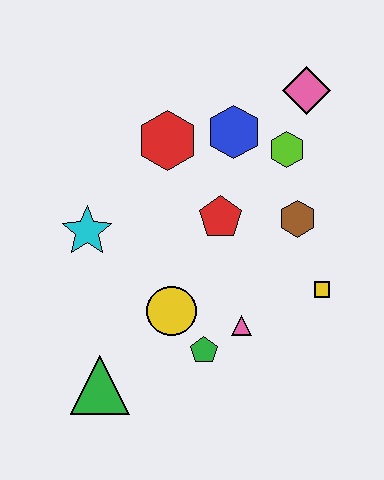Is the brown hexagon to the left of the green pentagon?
No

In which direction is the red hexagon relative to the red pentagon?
The red hexagon is above the red pentagon.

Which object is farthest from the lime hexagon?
The green triangle is farthest from the lime hexagon.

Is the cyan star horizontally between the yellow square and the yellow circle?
No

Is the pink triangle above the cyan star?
No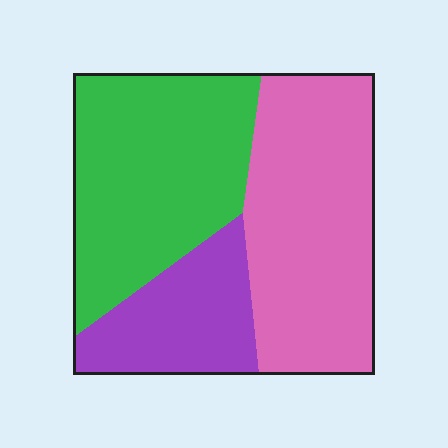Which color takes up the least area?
Purple, at roughly 20%.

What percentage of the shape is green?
Green covers about 40% of the shape.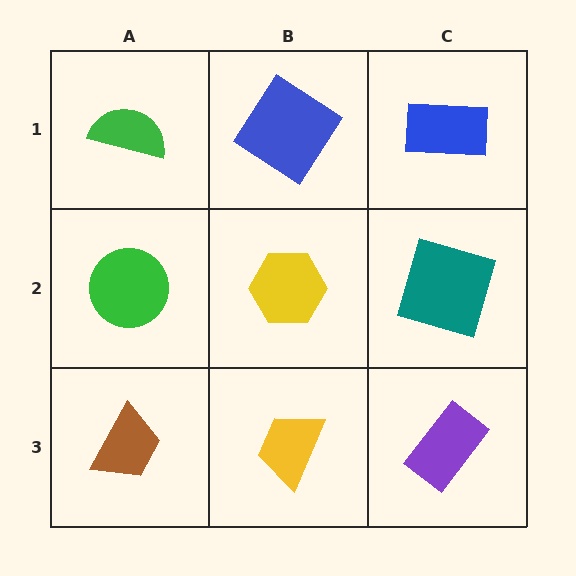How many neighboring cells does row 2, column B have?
4.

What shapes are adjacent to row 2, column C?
A blue rectangle (row 1, column C), a purple rectangle (row 3, column C), a yellow hexagon (row 2, column B).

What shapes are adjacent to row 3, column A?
A green circle (row 2, column A), a yellow trapezoid (row 3, column B).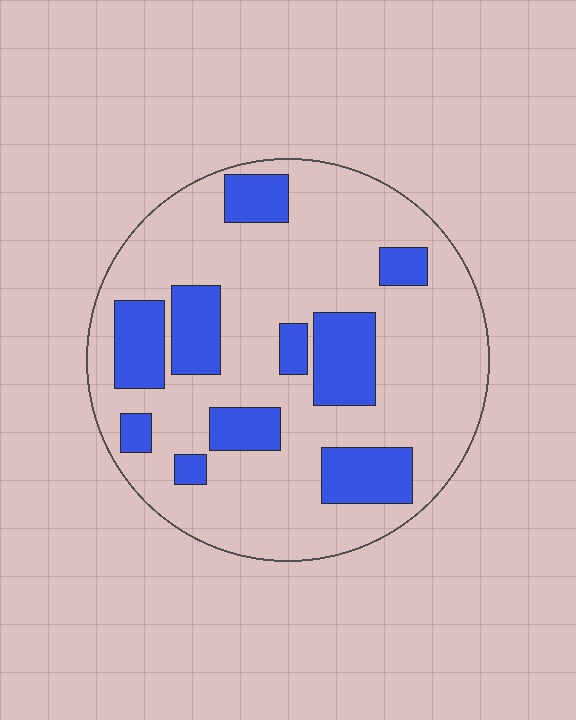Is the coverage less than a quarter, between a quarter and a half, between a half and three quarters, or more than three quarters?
Between a quarter and a half.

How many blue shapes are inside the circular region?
10.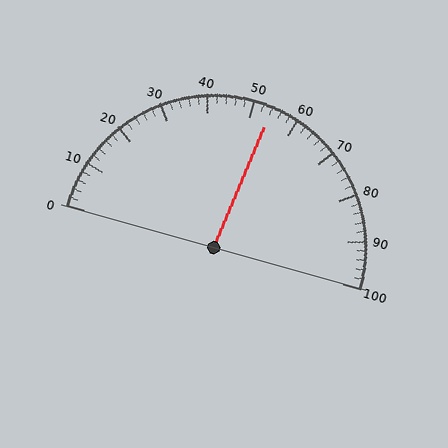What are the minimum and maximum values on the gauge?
The gauge ranges from 0 to 100.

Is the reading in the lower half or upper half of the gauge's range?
The reading is in the upper half of the range (0 to 100).